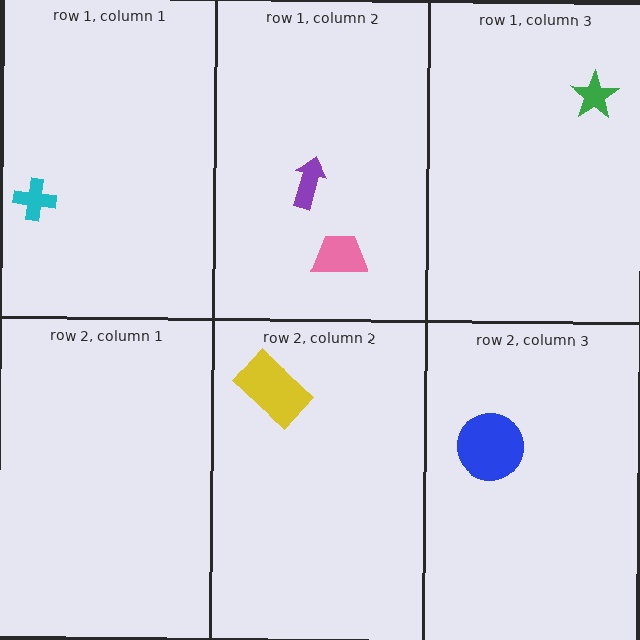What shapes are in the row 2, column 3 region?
The blue circle.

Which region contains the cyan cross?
The row 1, column 1 region.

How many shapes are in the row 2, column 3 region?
1.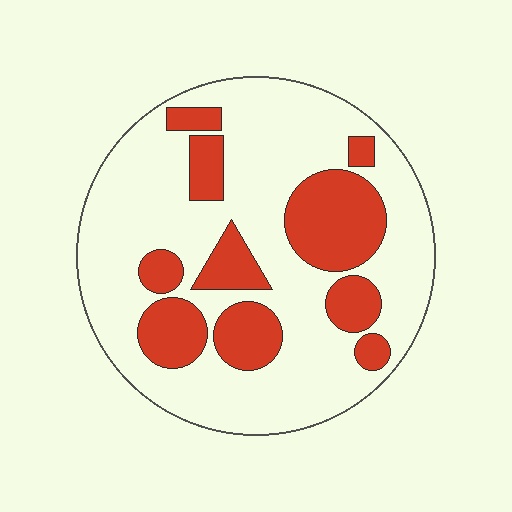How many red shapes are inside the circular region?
10.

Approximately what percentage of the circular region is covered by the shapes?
Approximately 30%.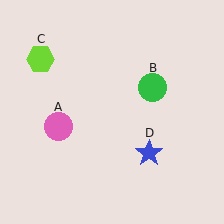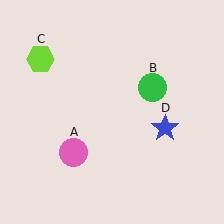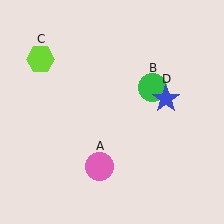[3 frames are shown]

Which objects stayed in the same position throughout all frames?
Green circle (object B) and lime hexagon (object C) remained stationary.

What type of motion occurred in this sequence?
The pink circle (object A), blue star (object D) rotated counterclockwise around the center of the scene.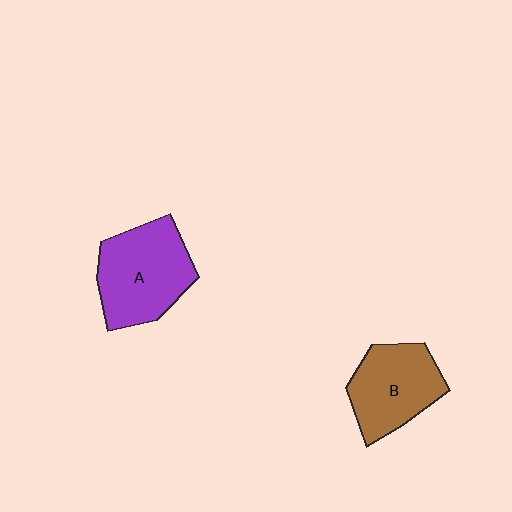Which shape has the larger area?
Shape A (purple).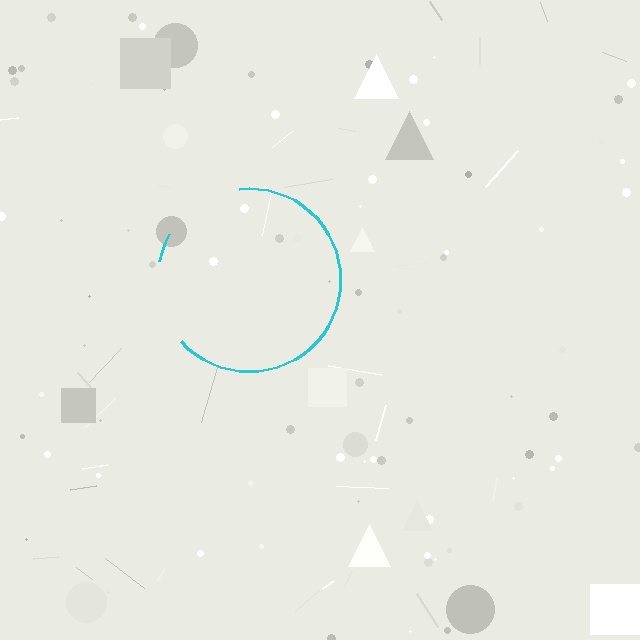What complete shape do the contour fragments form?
The contour fragments form a circle.